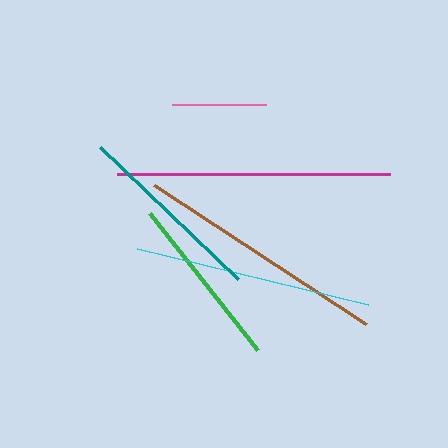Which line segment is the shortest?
The pink line is the shortest at approximately 95 pixels.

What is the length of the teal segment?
The teal segment is approximately 191 pixels long.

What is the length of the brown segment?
The brown segment is approximately 253 pixels long.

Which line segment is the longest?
The magenta line is the longest at approximately 273 pixels.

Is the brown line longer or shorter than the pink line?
The brown line is longer than the pink line.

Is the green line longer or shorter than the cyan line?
The cyan line is longer than the green line.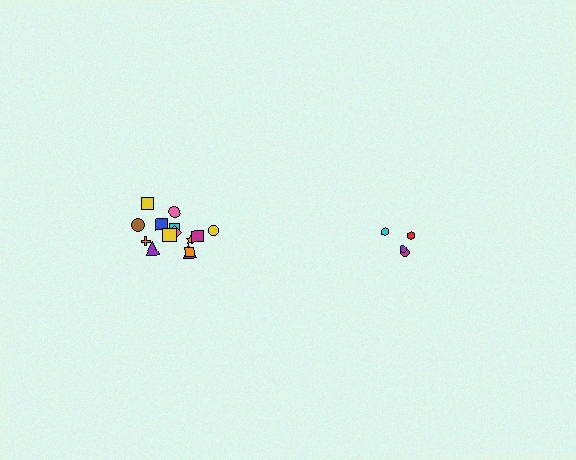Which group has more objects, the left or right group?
The left group.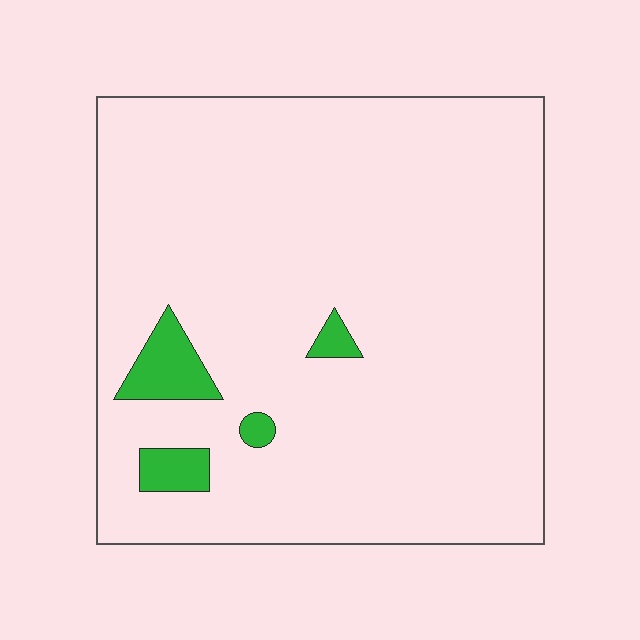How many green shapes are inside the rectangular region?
4.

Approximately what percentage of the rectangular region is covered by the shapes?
Approximately 5%.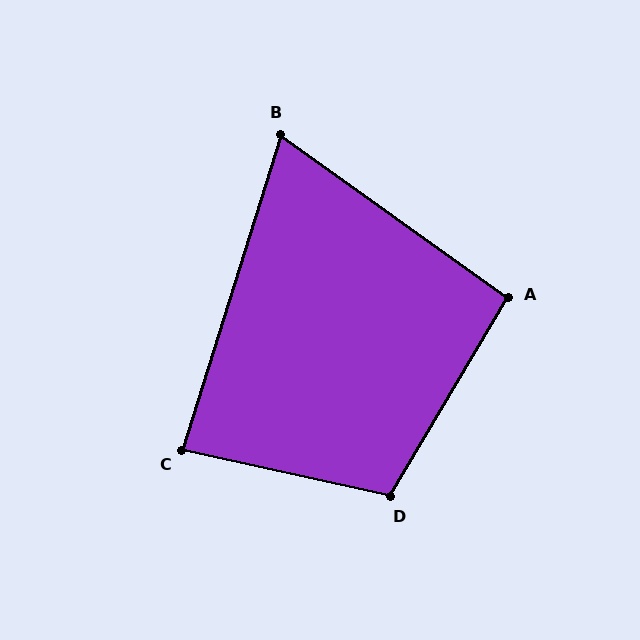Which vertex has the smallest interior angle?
B, at approximately 72 degrees.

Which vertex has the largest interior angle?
D, at approximately 108 degrees.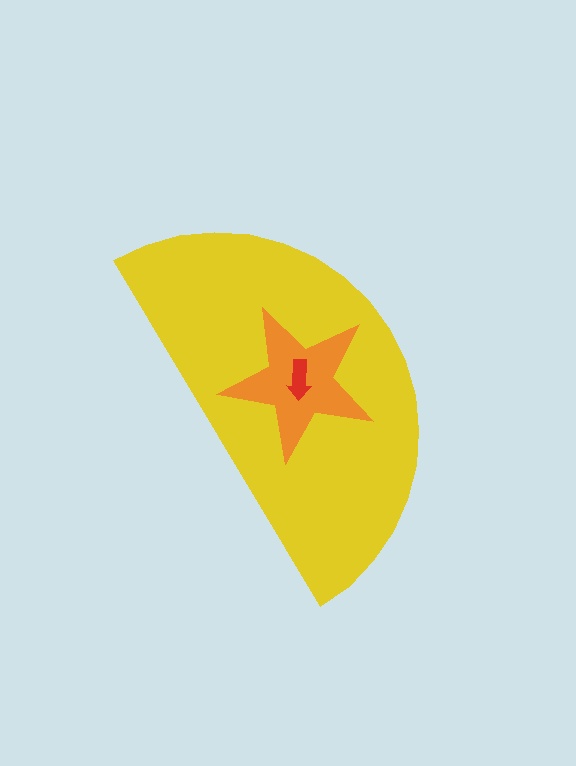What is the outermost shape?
The yellow semicircle.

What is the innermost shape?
The red arrow.